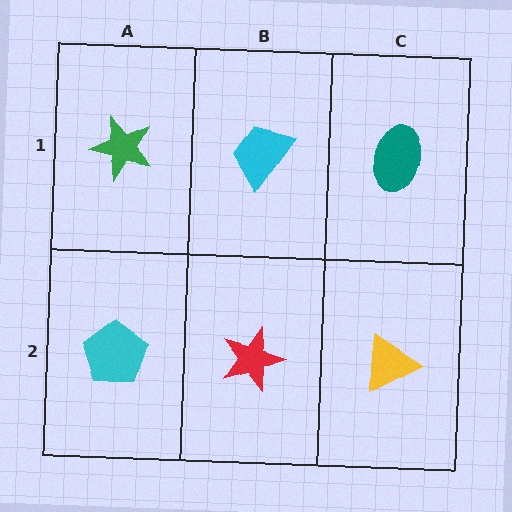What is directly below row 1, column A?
A cyan pentagon.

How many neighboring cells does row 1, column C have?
2.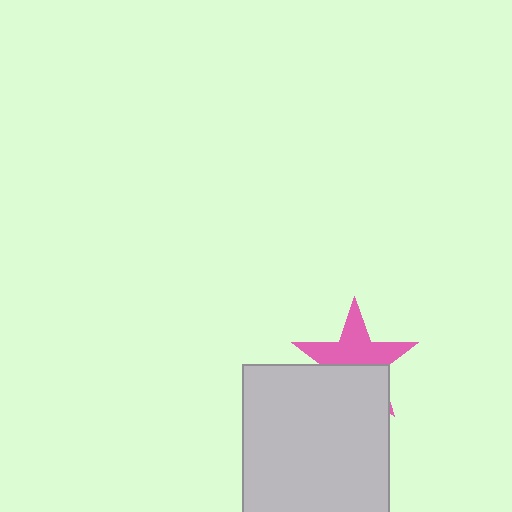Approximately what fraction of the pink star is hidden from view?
Roughly 44% of the pink star is hidden behind the light gray rectangle.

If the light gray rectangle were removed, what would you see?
You would see the complete pink star.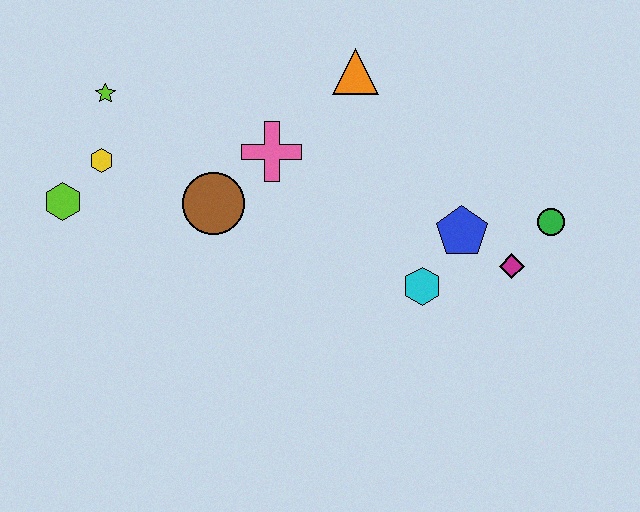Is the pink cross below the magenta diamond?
No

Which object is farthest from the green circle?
The lime hexagon is farthest from the green circle.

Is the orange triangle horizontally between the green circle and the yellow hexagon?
Yes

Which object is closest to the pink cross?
The brown circle is closest to the pink cross.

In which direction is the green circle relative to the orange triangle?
The green circle is to the right of the orange triangle.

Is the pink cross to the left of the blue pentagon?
Yes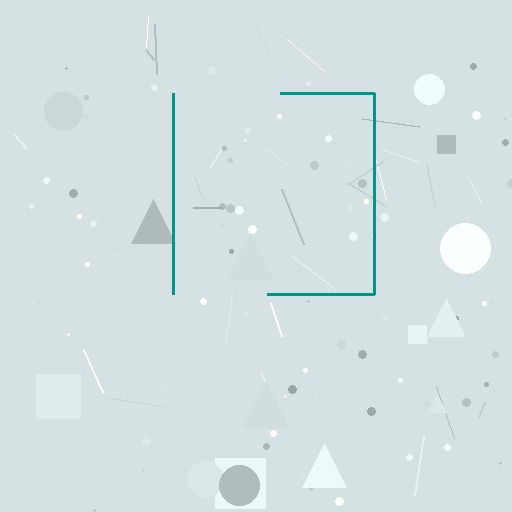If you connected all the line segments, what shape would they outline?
They would outline a square.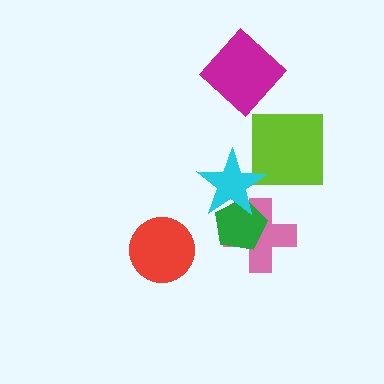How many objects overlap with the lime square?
0 objects overlap with the lime square.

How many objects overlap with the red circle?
0 objects overlap with the red circle.